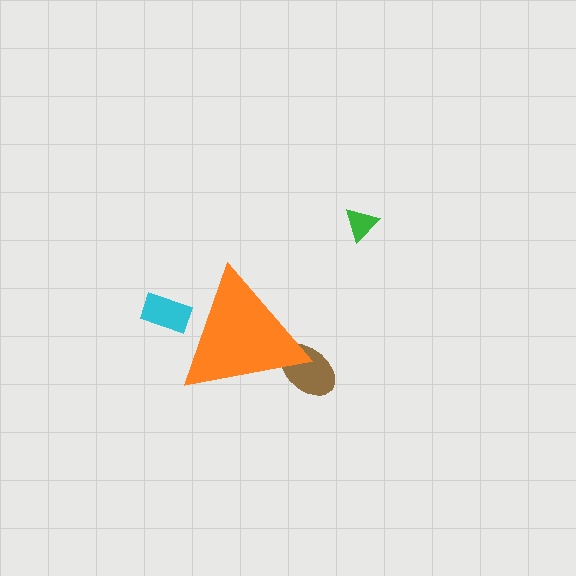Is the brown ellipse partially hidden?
Yes, the brown ellipse is partially hidden behind the orange triangle.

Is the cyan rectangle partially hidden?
Yes, the cyan rectangle is partially hidden behind the orange triangle.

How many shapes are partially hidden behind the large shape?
2 shapes are partially hidden.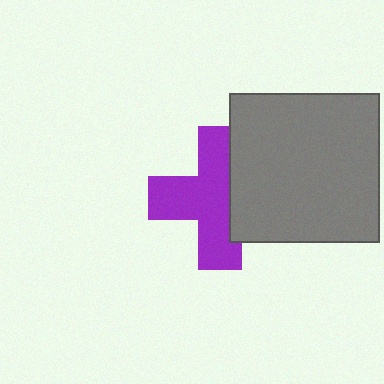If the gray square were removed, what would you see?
You would see the complete purple cross.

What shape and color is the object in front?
The object in front is a gray square.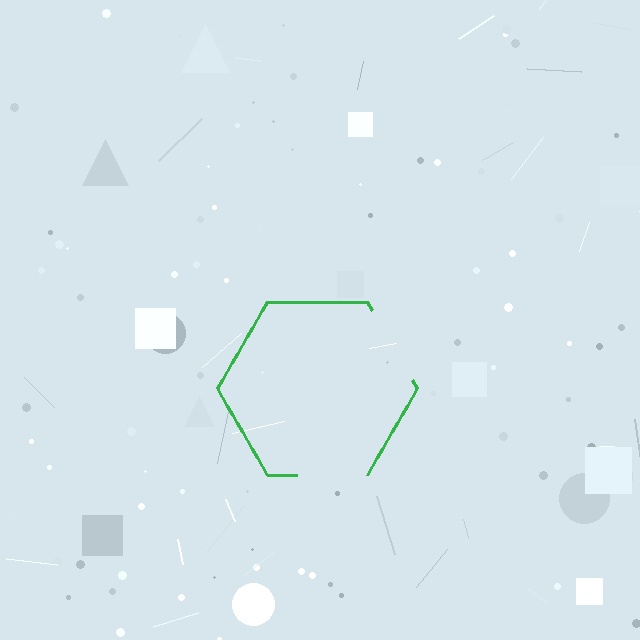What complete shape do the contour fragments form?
The contour fragments form a hexagon.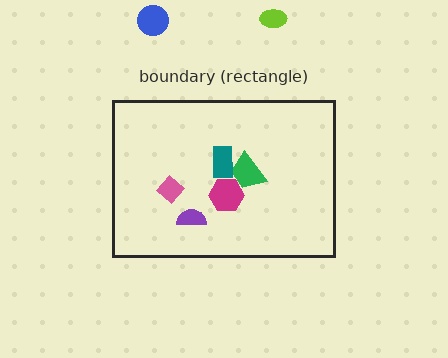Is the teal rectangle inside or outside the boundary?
Inside.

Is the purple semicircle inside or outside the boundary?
Inside.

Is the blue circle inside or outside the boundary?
Outside.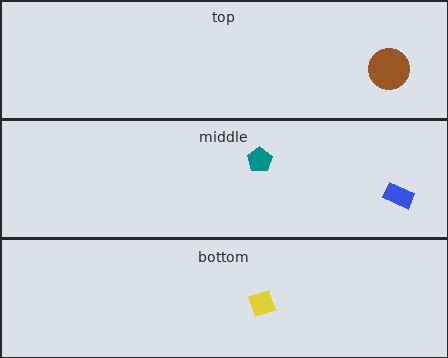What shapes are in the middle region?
The blue rectangle, the teal pentagon.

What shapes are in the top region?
The brown circle.